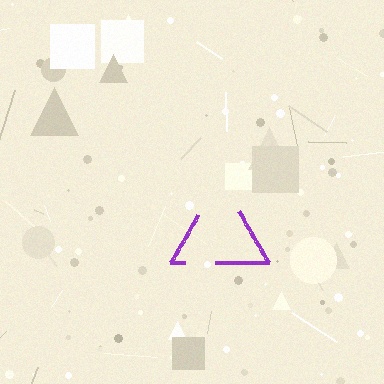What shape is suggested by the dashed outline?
The dashed outline suggests a triangle.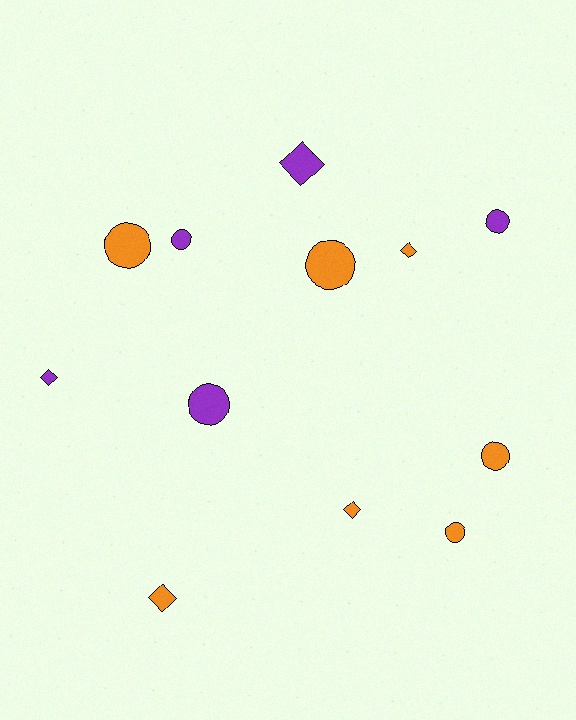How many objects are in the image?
There are 12 objects.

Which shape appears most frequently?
Circle, with 7 objects.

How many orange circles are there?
There are 4 orange circles.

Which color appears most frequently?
Orange, with 7 objects.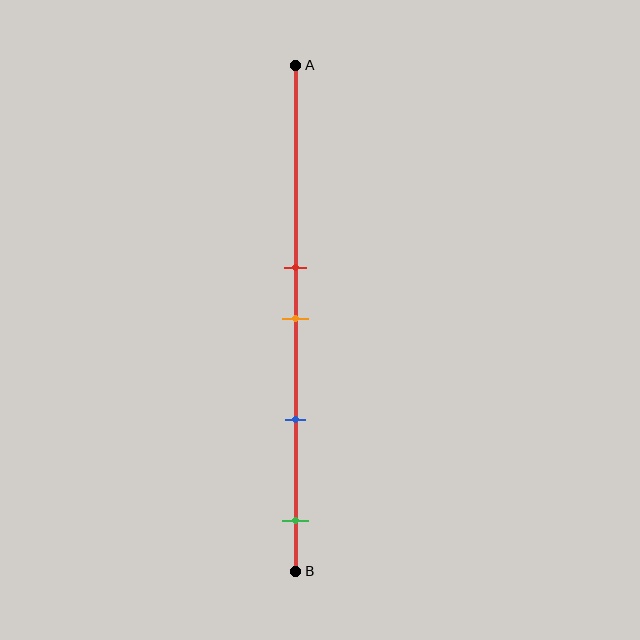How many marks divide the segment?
There are 4 marks dividing the segment.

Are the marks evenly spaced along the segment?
No, the marks are not evenly spaced.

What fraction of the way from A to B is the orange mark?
The orange mark is approximately 50% (0.5) of the way from A to B.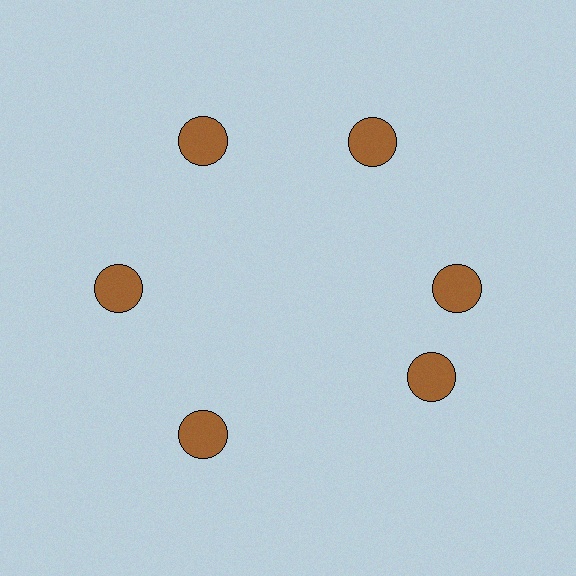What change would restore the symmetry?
The symmetry would be restored by rotating it back into even spacing with its neighbors so that all 6 circles sit at equal angles and equal distance from the center.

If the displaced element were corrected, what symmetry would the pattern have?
It would have 6-fold rotational symmetry — the pattern would map onto itself every 60 degrees.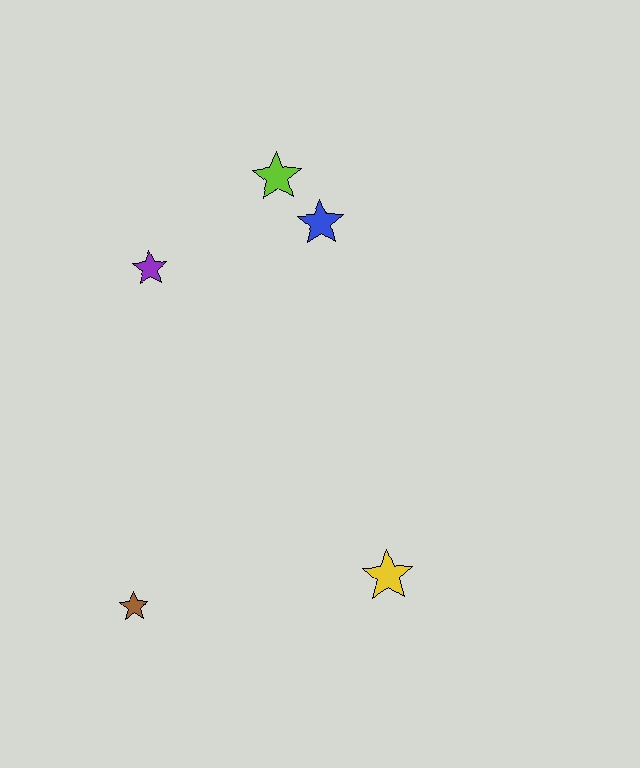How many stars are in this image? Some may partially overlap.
There are 5 stars.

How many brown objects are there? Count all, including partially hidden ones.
There is 1 brown object.